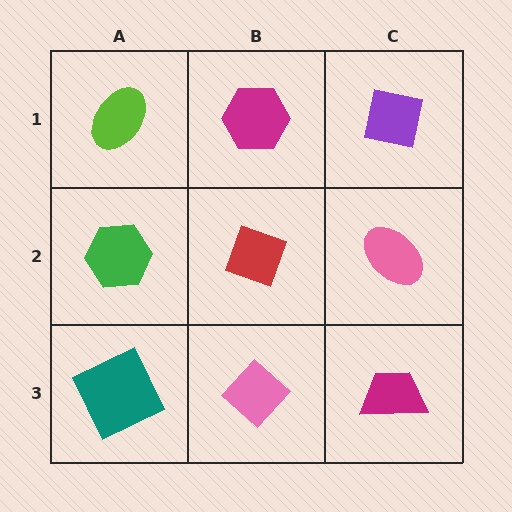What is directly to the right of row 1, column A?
A magenta hexagon.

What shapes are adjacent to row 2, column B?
A magenta hexagon (row 1, column B), a pink diamond (row 3, column B), a green hexagon (row 2, column A), a pink ellipse (row 2, column C).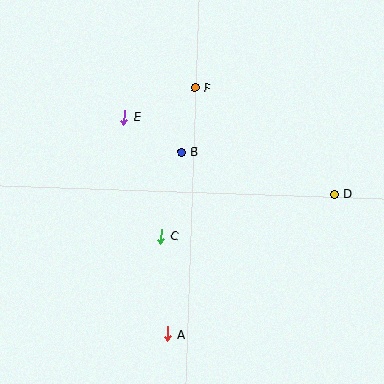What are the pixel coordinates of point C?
Point C is at (161, 236).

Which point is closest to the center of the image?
Point B at (182, 152) is closest to the center.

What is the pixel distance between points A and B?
The distance between A and B is 183 pixels.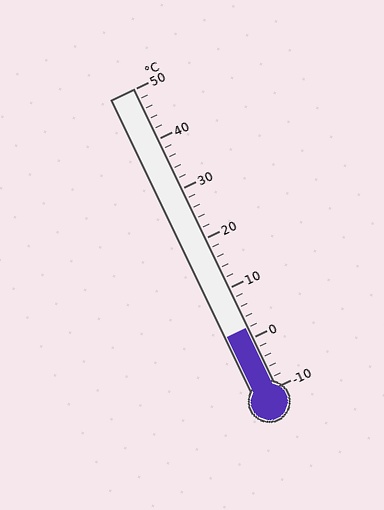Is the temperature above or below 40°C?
The temperature is below 40°C.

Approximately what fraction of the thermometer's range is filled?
The thermometer is filled to approximately 20% of its range.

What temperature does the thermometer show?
The thermometer shows approximately 2°C.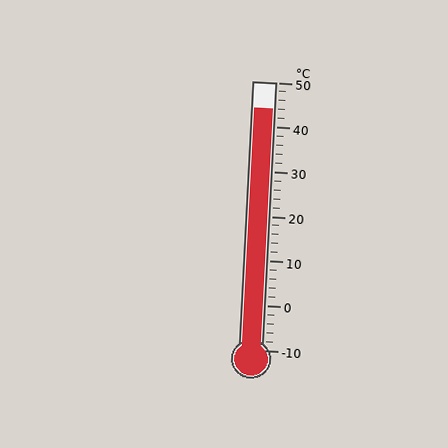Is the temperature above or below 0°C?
The temperature is above 0°C.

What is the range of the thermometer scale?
The thermometer scale ranges from -10°C to 50°C.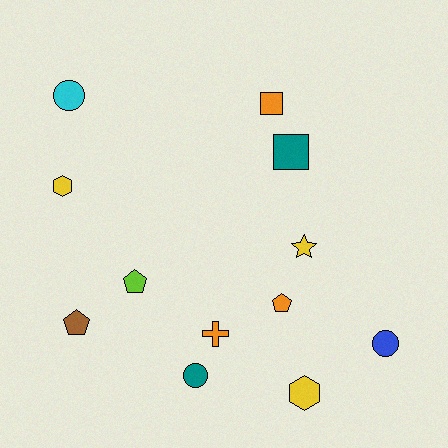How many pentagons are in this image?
There are 3 pentagons.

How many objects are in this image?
There are 12 objects.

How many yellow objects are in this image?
There are 3 yellow objects.